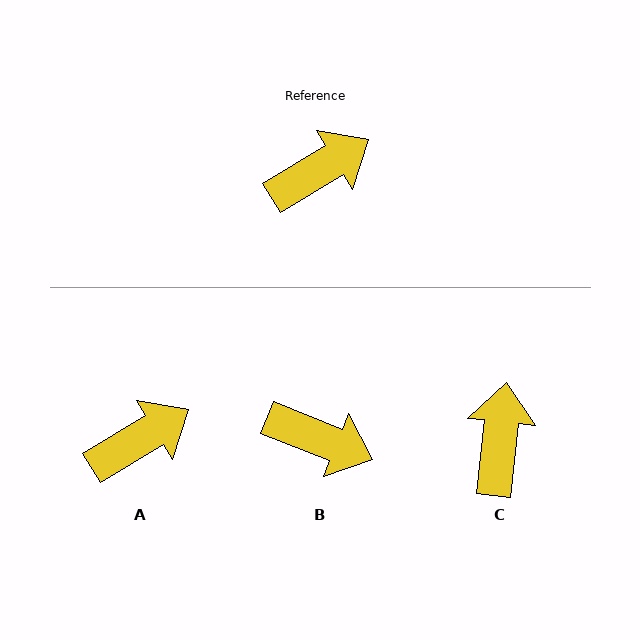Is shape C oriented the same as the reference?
No, it is off by about 52 degrees.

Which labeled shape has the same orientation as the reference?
A.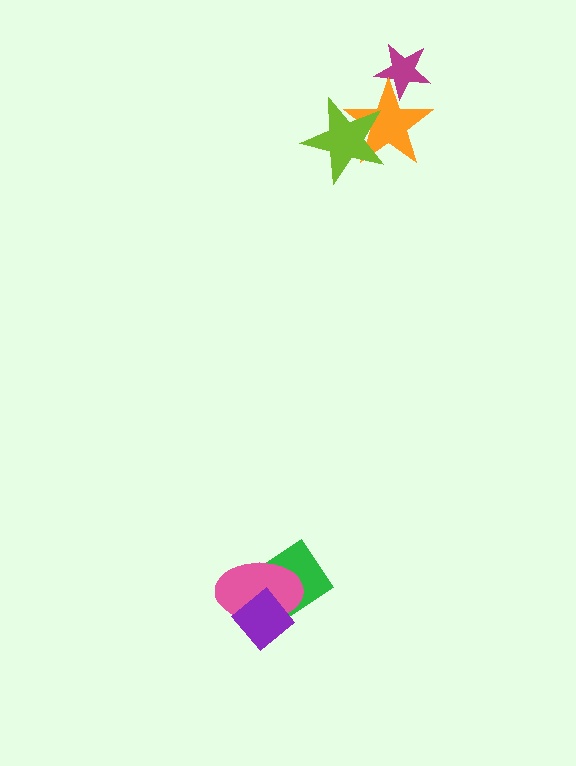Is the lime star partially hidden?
No, no other shape covers it.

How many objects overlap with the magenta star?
1 object overlaps with the magenta star.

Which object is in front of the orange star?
The lime star is in front of the orange star.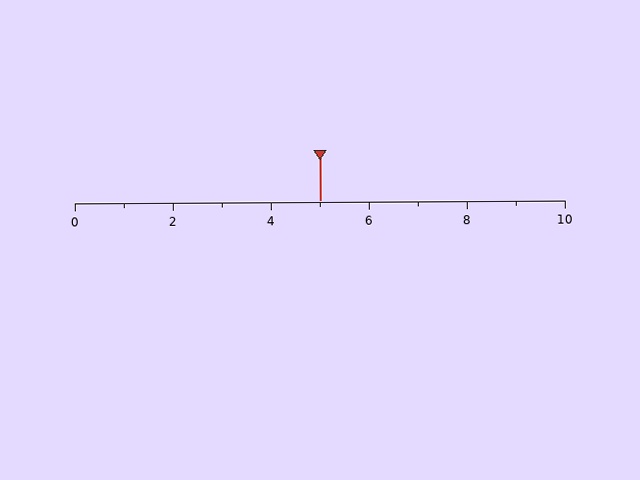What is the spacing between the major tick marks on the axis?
The major ticks are spaced 2 apart.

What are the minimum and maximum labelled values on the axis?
The axis runs from 0 to 10.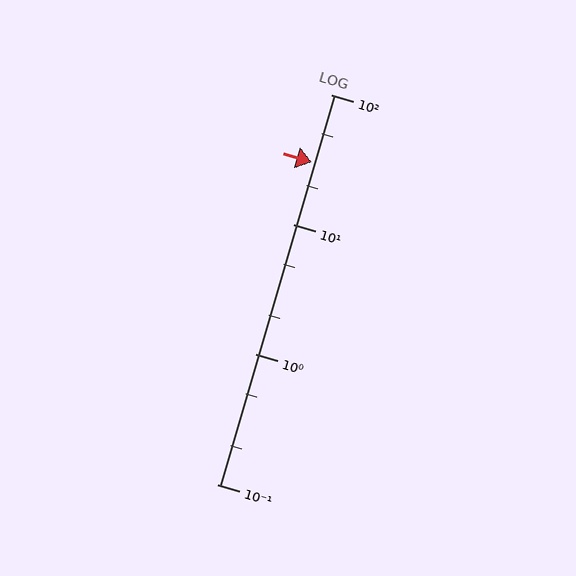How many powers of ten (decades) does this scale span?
The scale spans 3 decades, from 0.1 to 100.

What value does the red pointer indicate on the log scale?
The pointer indicates approximately 30.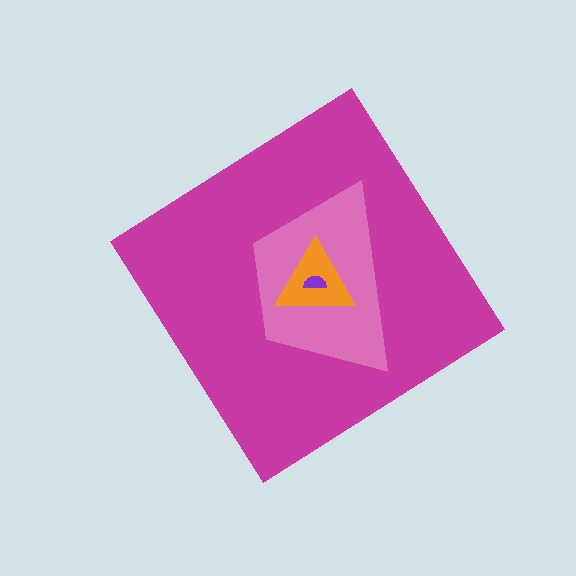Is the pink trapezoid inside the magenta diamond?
Yes.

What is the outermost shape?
The magenta diamond.